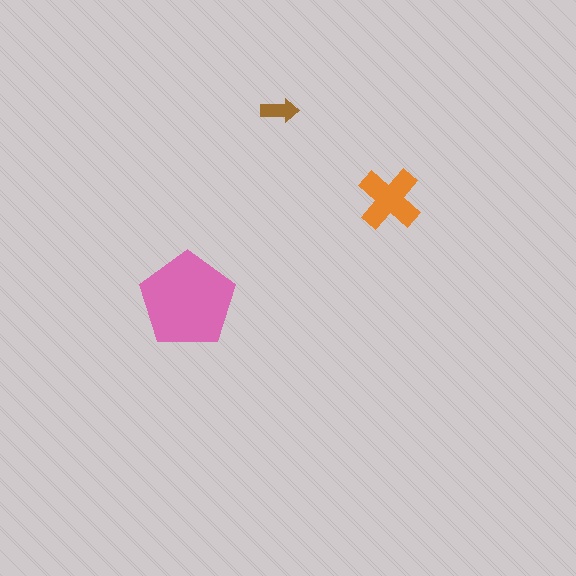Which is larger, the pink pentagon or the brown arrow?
The pink pentagon.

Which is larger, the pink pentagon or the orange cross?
The pink pentagon.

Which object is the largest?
The pink pentagon.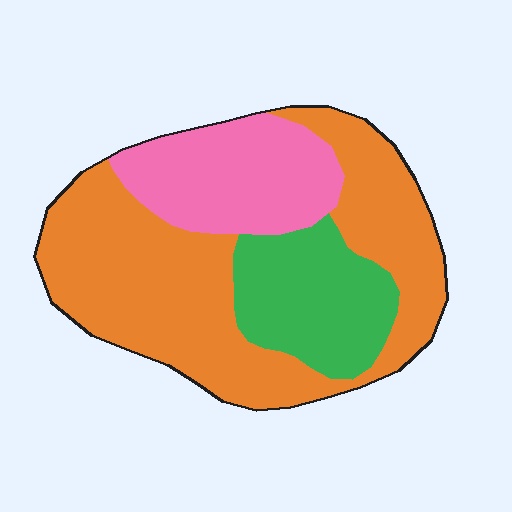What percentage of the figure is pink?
Pink covers 23% of the figure.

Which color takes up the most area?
Orange, at roughly 55%.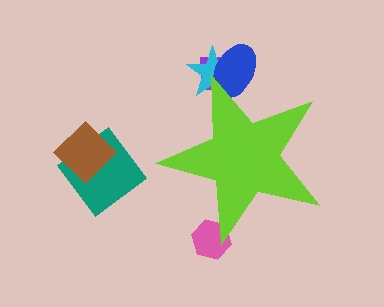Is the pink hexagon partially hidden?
Yes, the pink hexagon is partially hidden behind the lime star.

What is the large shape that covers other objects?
A lime star.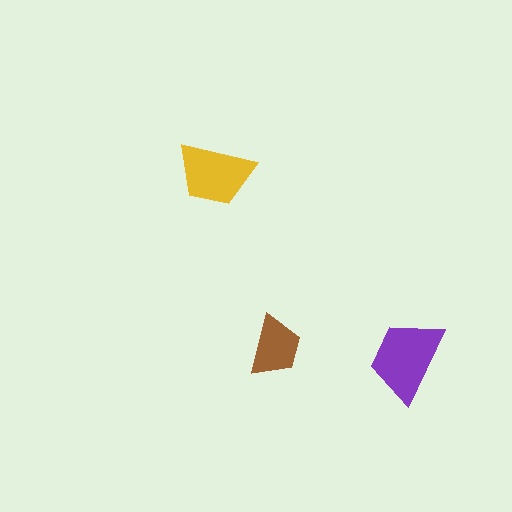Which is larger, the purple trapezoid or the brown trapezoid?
The purple one.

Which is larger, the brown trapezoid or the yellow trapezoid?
The yellow one.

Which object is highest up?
The yellow trapezoid is topmost.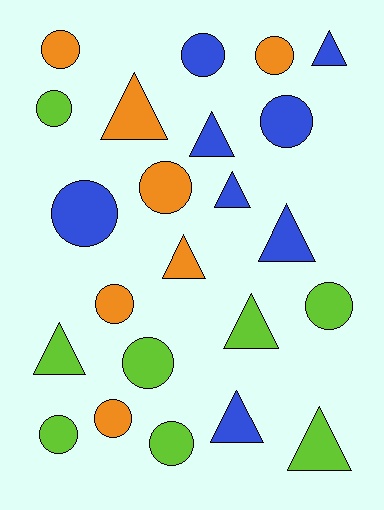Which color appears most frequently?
Blue, with 8 objects.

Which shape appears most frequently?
Circle, with 13 objects.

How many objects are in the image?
There are 23 objects.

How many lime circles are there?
There are 5 lime circles.